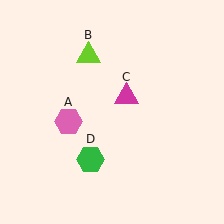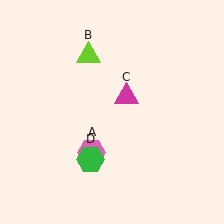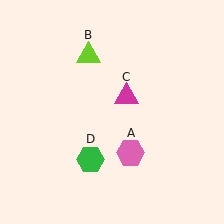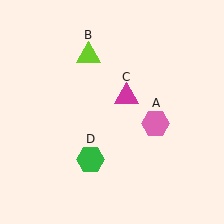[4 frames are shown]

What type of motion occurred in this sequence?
The pink hexagon (object A) rotated counterclockwise around the center of the scene.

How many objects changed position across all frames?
1 object changed position: pink hexagon (object A).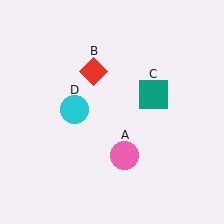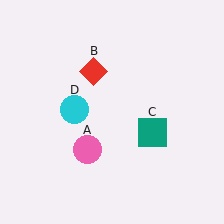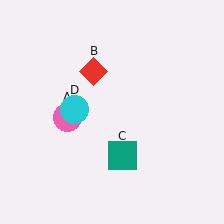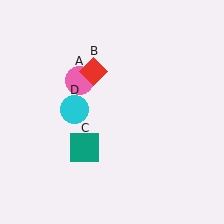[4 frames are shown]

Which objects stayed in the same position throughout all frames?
Red diamond (object B) and cyan circle (object D) remained stationary.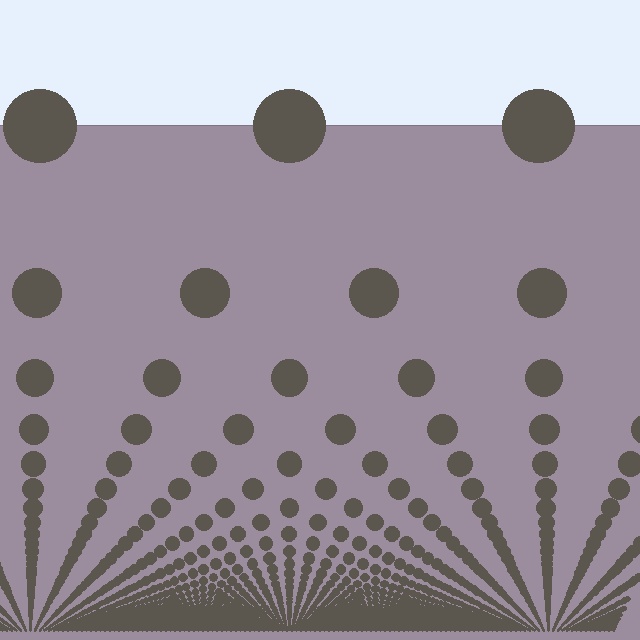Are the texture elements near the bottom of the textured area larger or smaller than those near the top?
Smaller. The gradient is inverted — elements near the bottom are smaller and denser.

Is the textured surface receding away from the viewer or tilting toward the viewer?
The surface appears to tilt toward the viewer. Texture elements get larger and sparser toward the top.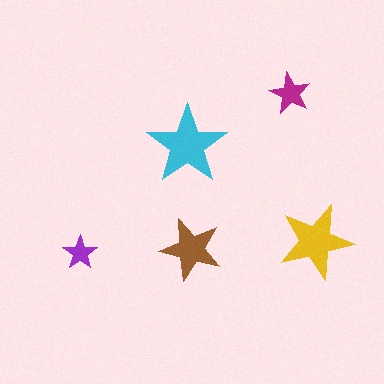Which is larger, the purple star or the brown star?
The brown one.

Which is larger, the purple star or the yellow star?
The yellow one.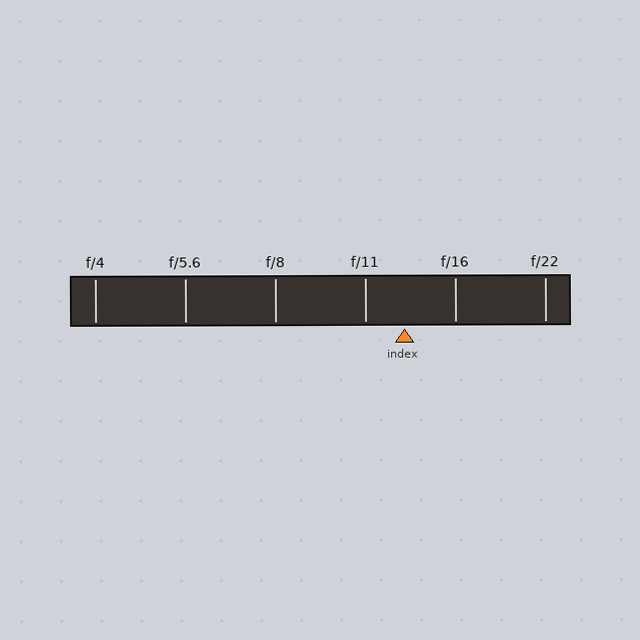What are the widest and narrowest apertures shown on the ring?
The widest aperture shown is f/4 and the narrowest is f/22.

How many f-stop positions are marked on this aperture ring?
There are 6 f-stop positions marked.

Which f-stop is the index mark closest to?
The index mark is closest to f/11.